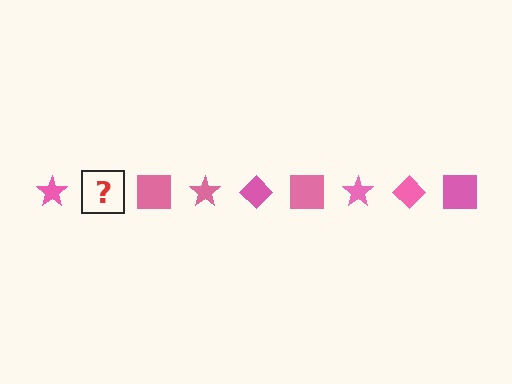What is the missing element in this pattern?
The missing element is a pink diamond.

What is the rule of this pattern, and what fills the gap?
The rule is that the pattern cycles through star, diamond, square shapes in pink. The gap should be filled with a pink diamond.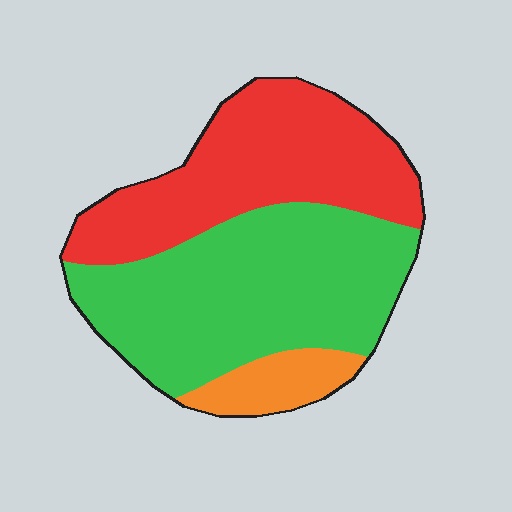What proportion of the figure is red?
Red takes up between a quarter and a half of the figure.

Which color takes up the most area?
Green, at roughly 50%.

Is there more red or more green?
Green.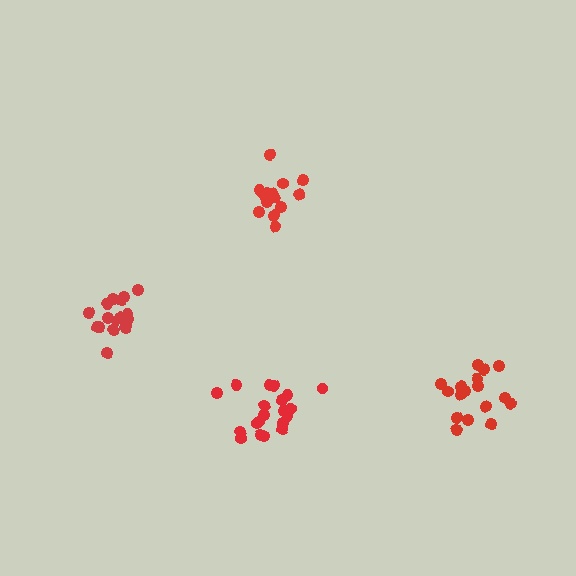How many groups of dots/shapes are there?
There are 4 groups.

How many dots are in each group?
Group 1: 17 dots, Group 2: 17 dots, Group 3: 16 dots, Group 4: 21 dots (71 total).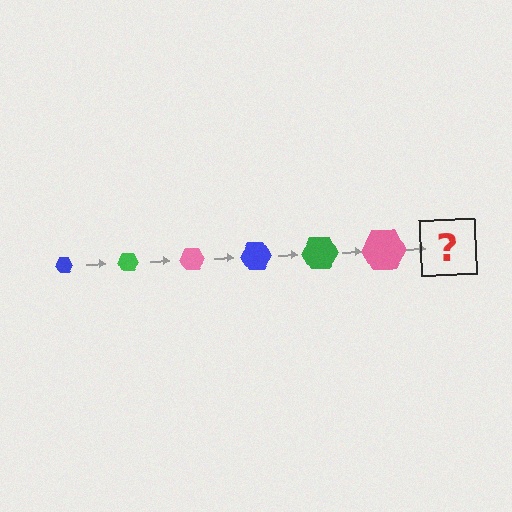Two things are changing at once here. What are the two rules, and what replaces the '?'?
The two rules are that the hexagon grows larger each step and the color cycles through blue, green, and pink. The '?' should be a blue hexagon, larger than the previous one.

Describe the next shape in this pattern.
It should be a blue hexagon, larger than the previous one.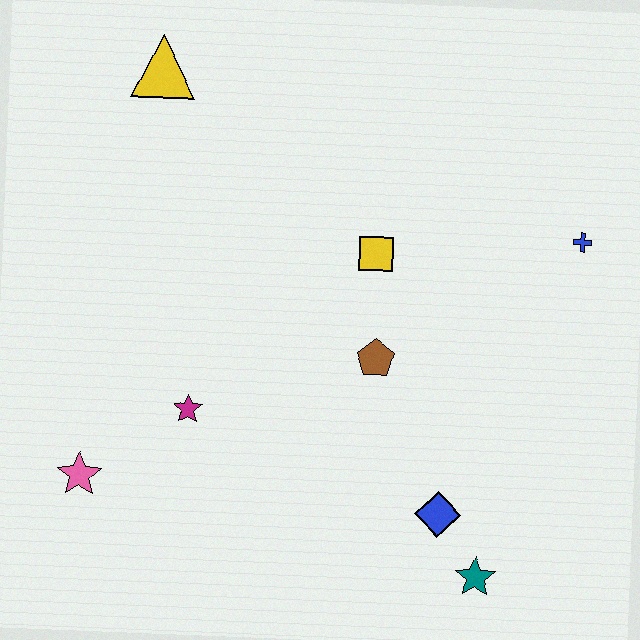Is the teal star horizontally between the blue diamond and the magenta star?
No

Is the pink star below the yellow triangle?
Yes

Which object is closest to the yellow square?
The brown pentagon is closest to the yellow square.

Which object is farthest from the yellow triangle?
The teal star is farthest from the yellow triangle.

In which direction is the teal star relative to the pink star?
The teal star is to the right of the pink star.